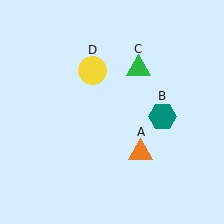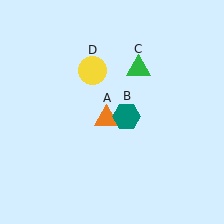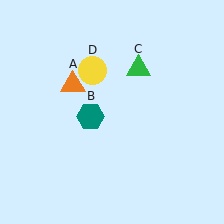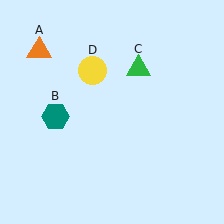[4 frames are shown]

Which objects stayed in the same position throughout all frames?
Green triangle (object C) and yellow circle (object D) remained stationary.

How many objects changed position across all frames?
2 objects changed position: orange triangle (object A), teal hexagon (object B).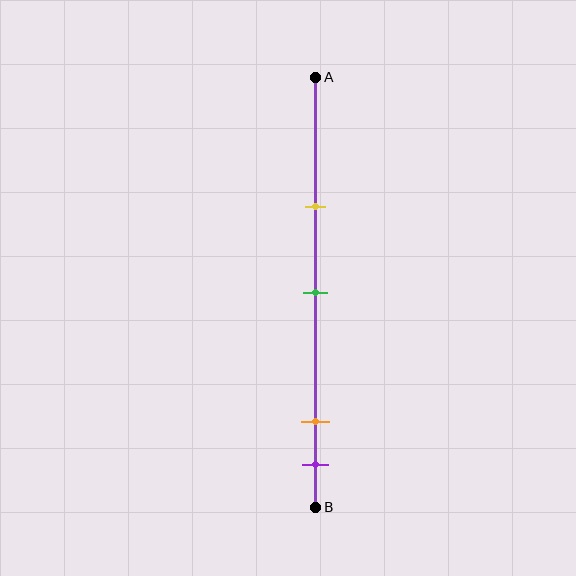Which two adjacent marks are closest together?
The orange and purple marks are the closest adjacent pair.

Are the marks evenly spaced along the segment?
No, the marks are not evenly spaced.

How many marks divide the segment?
There are 4 marks dividing the segment.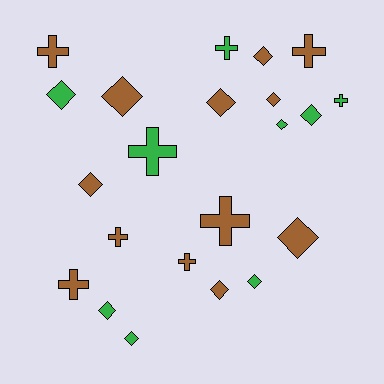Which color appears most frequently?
Brown, with 13 objects.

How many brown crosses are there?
There are 6 brown crosses.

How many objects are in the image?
There are 22 objects.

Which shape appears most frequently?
Diamond, with 13 objects.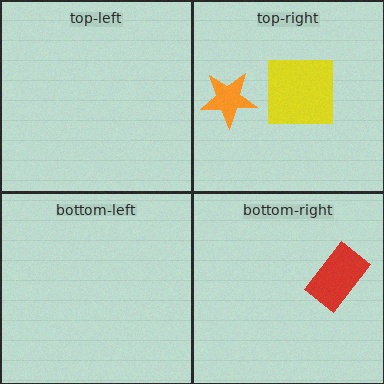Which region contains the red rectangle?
The bottom-right region.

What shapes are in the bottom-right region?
The red rectangle.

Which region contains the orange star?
The top-right region.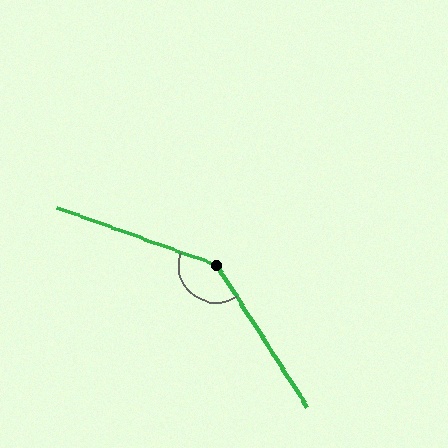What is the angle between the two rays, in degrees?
Approximately 142 degrees.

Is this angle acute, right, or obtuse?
It is obtuse.